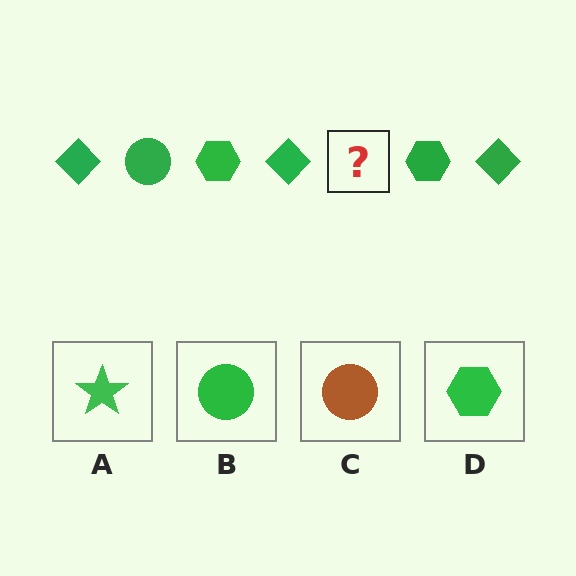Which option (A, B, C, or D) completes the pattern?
B.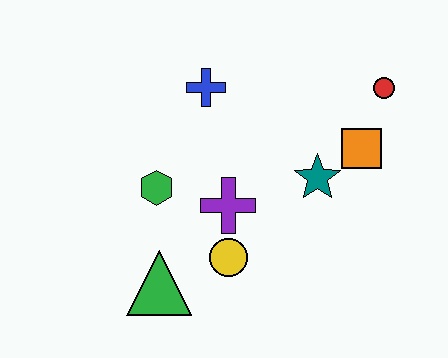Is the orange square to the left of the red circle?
Yes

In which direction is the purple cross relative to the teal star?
The purple cross is to the left of the teal star.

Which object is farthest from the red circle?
The green triangle is farthest from the red circle.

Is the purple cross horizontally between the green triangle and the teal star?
Yes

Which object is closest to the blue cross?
The green hexagon is closest to the blue cross.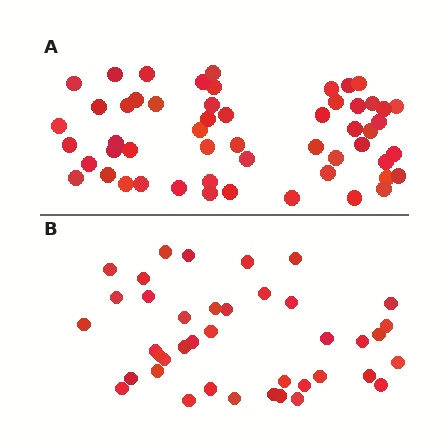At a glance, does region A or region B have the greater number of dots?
Region A (the top region) has more dots.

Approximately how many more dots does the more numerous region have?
Region A has approximately 15 more dots than region B.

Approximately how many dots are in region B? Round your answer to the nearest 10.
About 40 dots.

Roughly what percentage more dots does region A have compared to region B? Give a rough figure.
About 35% more.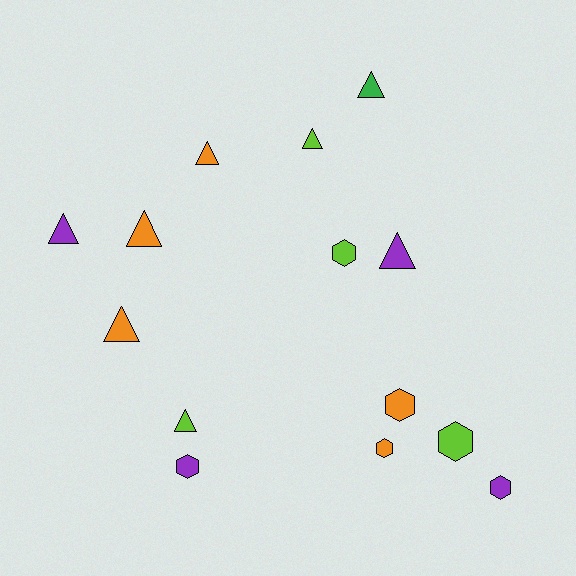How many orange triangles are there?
There are 3 orange triangles.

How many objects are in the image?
There are 14 objects.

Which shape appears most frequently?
Triangle, with 8 objects.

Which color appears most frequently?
Orange, with 5 objects.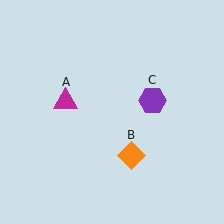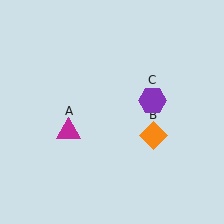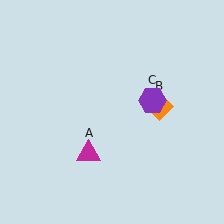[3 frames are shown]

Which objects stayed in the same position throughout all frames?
Purple hexagon (object C) remained stationary.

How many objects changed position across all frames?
2 objects changed position: magenta triangle (object A), orange diamond (object B).